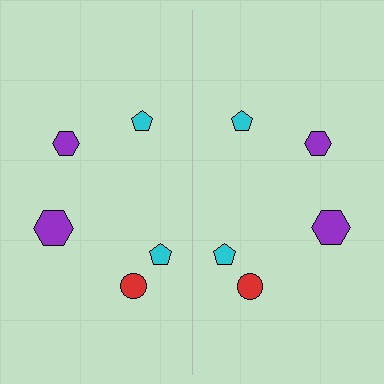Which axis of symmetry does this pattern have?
The pattern has a vertical axis of symmetry running through the center of the image.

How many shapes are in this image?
There are 10 shapes in this image.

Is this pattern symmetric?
Yes, this pattern has bilateral (reflection) symmetry.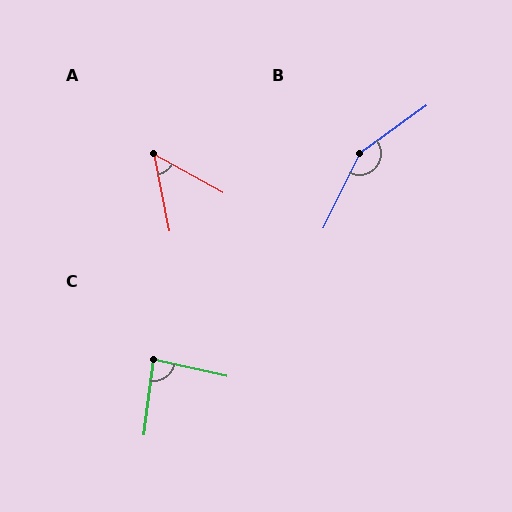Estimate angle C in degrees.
Approximately 84 degrees.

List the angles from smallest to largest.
A (49°), C (84°), B (152°).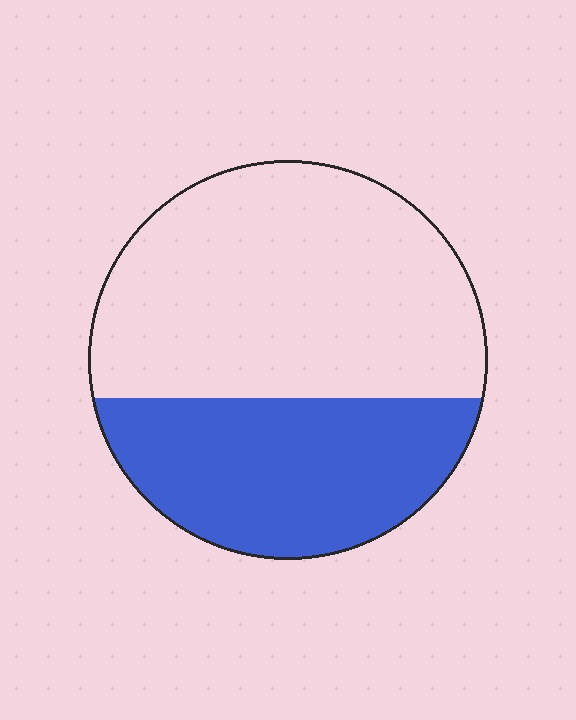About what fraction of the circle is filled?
About three eighths (3/8).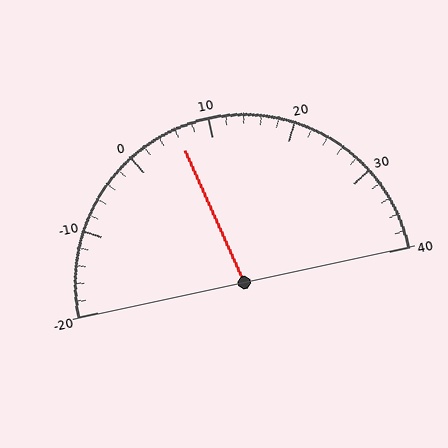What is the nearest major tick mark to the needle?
The nearest major tick mark is 10.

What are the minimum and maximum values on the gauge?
The gauge ranges from -20 to 40.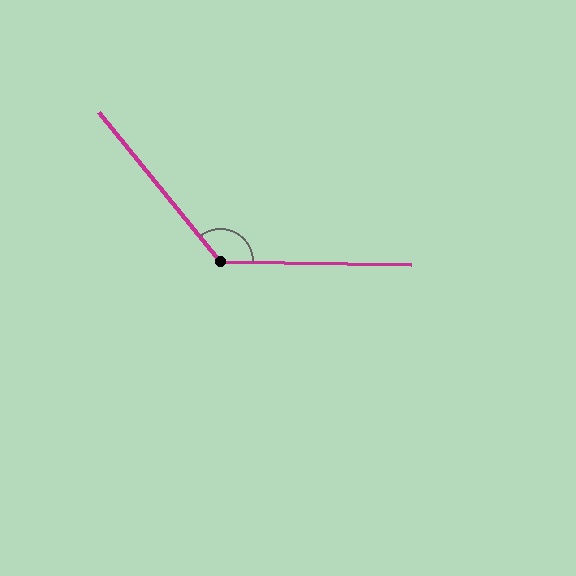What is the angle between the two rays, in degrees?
Approximately 130 degrees.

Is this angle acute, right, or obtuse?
It is obtuse.